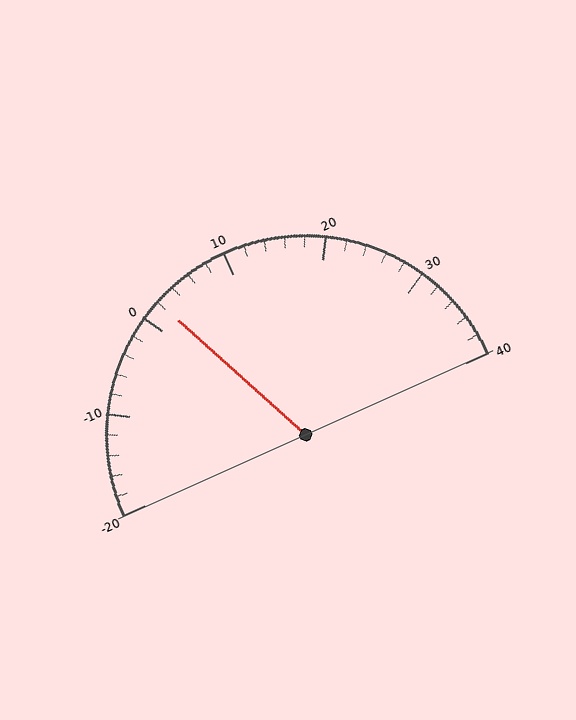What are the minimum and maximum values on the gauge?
The gauge ranges from -20 to 40.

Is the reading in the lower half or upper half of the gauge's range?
The reading is in the lower half of the range (-20 to 40).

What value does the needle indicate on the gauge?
The needle indicates approximately 2.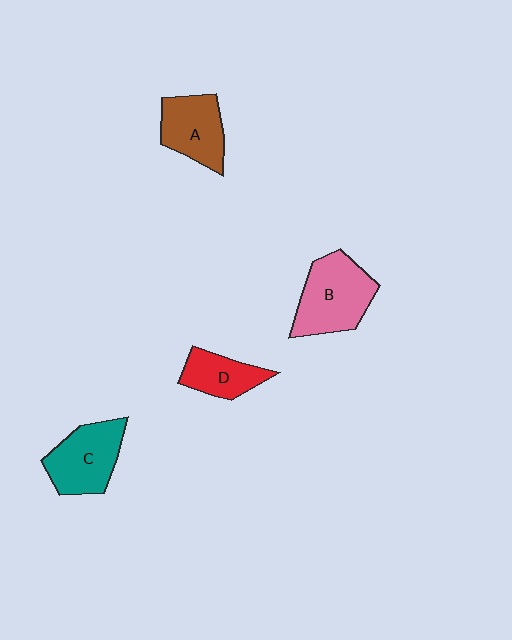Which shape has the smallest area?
Shape D (red).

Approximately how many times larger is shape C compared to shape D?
Approximately 1.5 times.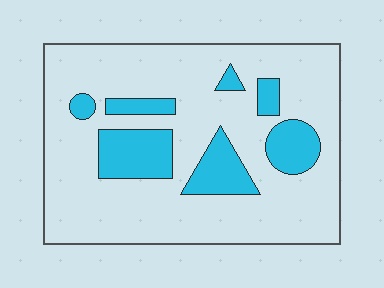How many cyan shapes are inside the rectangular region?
7.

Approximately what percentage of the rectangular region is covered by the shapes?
Approximately 20%.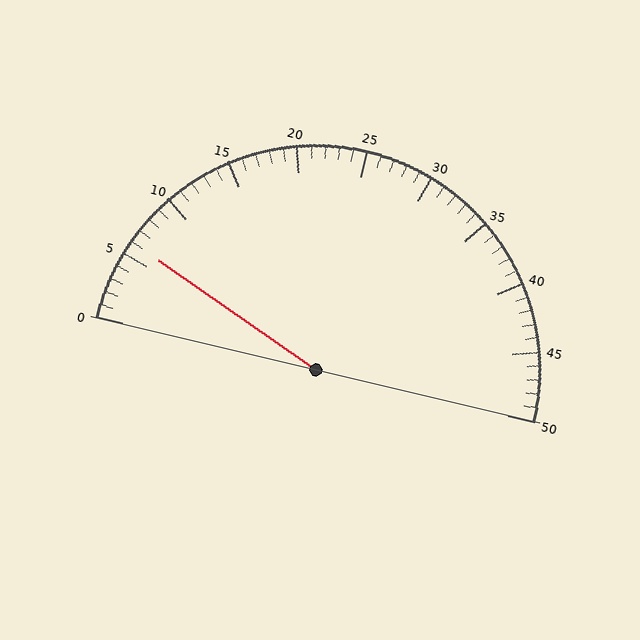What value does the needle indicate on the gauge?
The needle indicates approximately 6.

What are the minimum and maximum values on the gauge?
The gauge ranges from 0 to 50.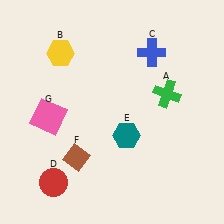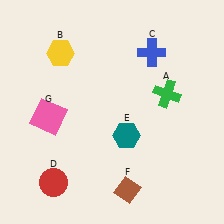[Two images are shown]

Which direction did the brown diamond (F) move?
The brown diamond (F) moved right.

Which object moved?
The brown diamond (F) moved right.